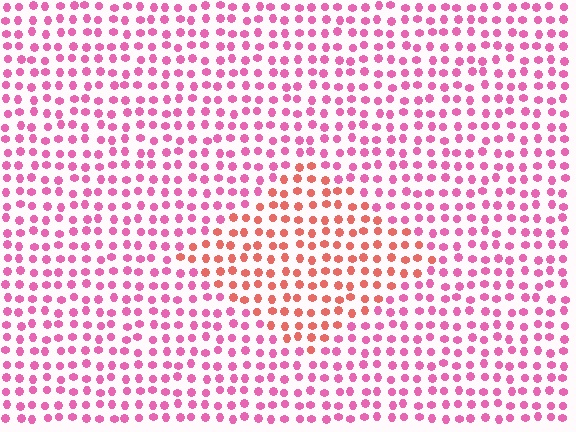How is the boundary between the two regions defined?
The boundary is defined purely by a slight shift in hue (about 39 degrees). Spacing, size, and orientation are identical on both sides.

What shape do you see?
I see a diamond.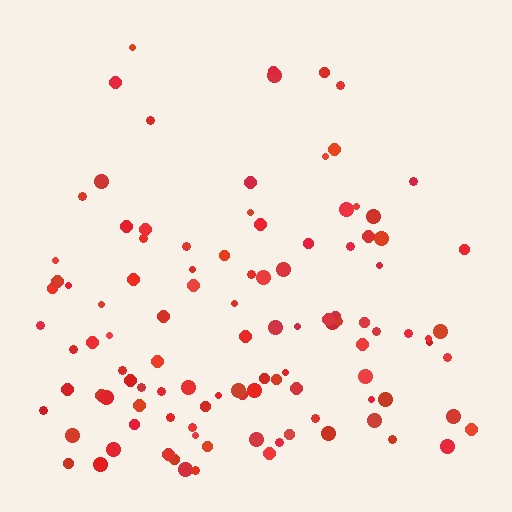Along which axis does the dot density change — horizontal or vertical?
Vertical.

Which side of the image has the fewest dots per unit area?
The top.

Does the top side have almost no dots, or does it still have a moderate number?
Still a moderate number, just noticeably fewer than the bottom.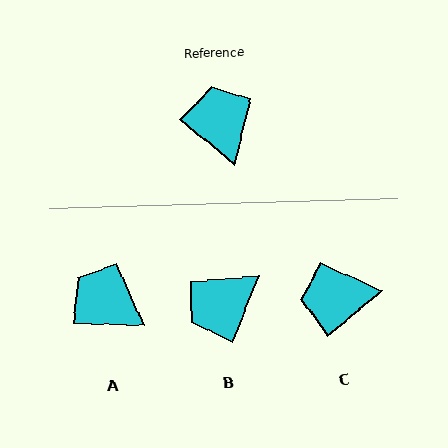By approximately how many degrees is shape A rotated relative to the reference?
Approximately 37 degrees counter-clockwise.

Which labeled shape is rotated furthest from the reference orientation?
B, about 108 degrees away.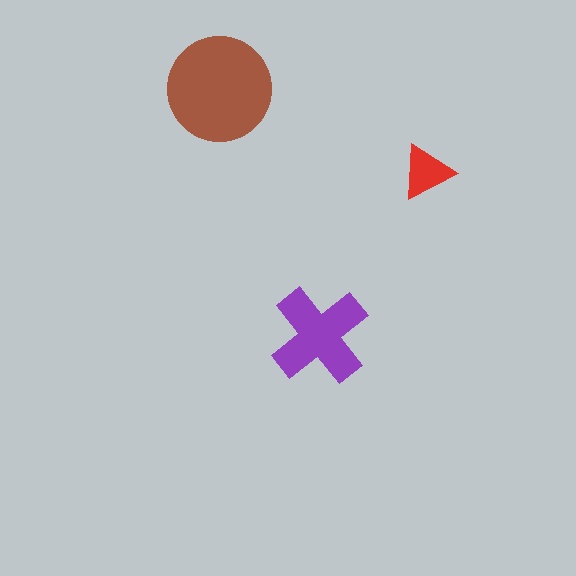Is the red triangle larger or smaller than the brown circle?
Smaller.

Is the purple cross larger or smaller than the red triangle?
Larger.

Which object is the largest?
The brown circle.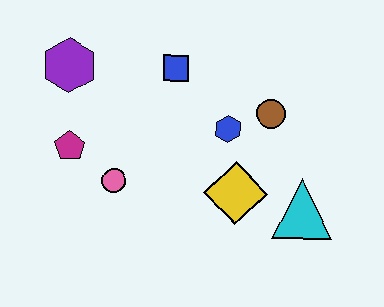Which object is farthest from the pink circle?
The cyan triangle is farthest from the pink circle.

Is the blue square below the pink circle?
No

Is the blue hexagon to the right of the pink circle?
Yes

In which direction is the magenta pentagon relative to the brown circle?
The magenta pentagon is to the left of the brown circle.